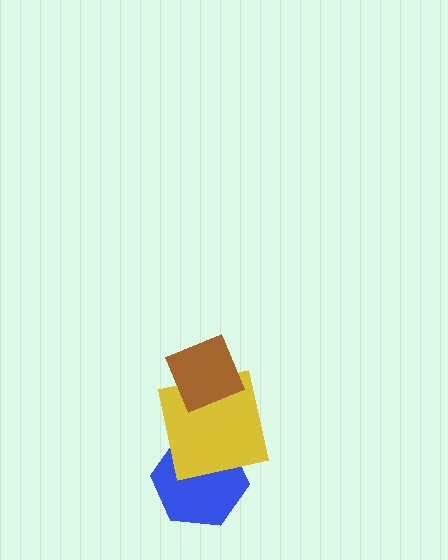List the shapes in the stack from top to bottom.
From top to bottom: the brown diamond, the yellow square, the blue hexagon.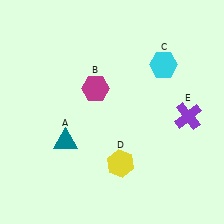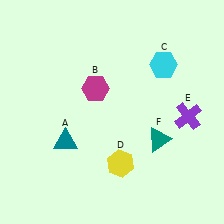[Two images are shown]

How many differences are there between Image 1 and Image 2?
There is 1 difference between the two images.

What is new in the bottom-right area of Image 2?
A teal triangle (F) was added in the bottom-right area of Image 2.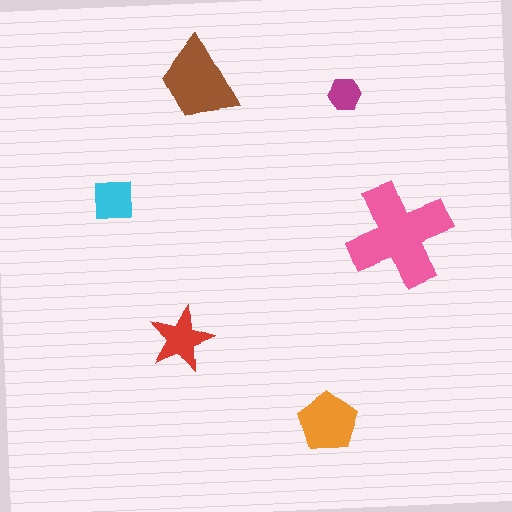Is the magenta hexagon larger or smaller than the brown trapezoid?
Smaller.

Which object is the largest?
The pink cross.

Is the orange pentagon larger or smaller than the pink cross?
Smaller.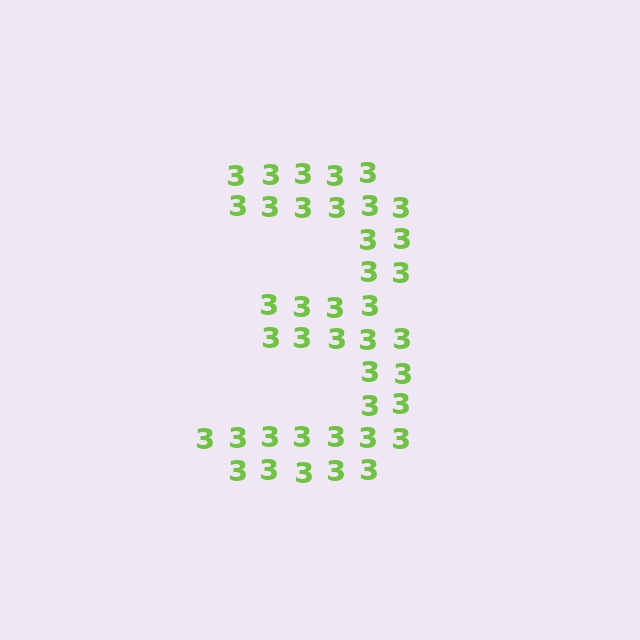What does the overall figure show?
The overall figure shows the digit 3.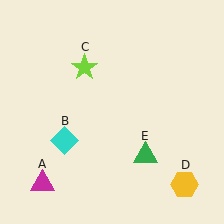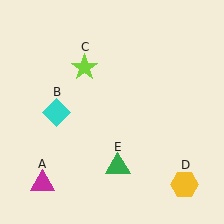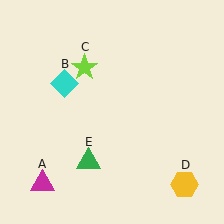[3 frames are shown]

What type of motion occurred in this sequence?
The cyan diamond (object B), green triangle (object E) rotated clockwise around the center of the scene.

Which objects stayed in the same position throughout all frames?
Magenta triangle (object A) and lime star (object C) and yellow hexagon (object D) remained stationary.